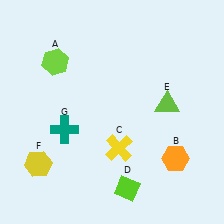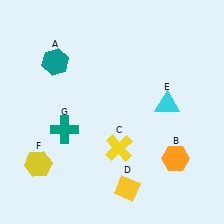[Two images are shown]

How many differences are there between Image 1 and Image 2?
There are 3 differences between the two images.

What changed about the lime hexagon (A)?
In Image 1, A is lime. In Image 2, it changed to teal.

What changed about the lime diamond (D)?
In Image 1, D is lime. In Image 2, it changed to yellow.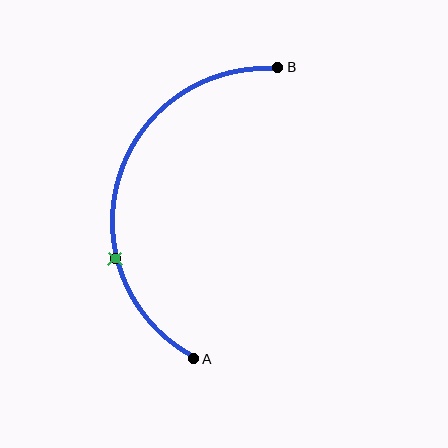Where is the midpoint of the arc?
The arc midpoint is the point on the curve farthest from the straight line joining A and B. It sits to the left of that line.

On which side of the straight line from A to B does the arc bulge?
The arc bulges to the left of the straight line connecting A and B.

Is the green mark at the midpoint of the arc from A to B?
No. The green mark lies on the arc but is closer to endpoint A. The arc midpoint would be at the point on the curve equidistant along the arc from both A and B.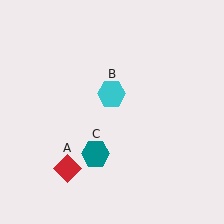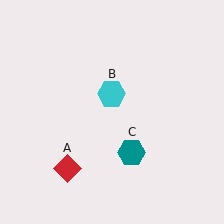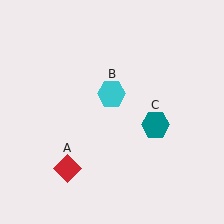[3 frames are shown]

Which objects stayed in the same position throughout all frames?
Red diamond (object A) and cyan hexagon (object B) remained stationary.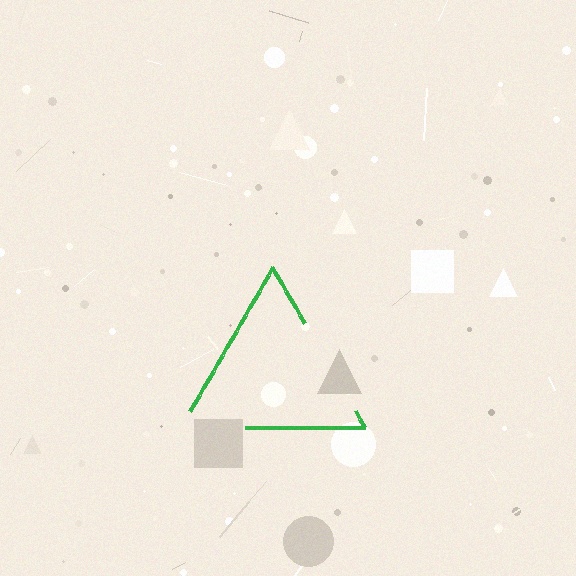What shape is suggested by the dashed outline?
The dashed outline suggests a triangle.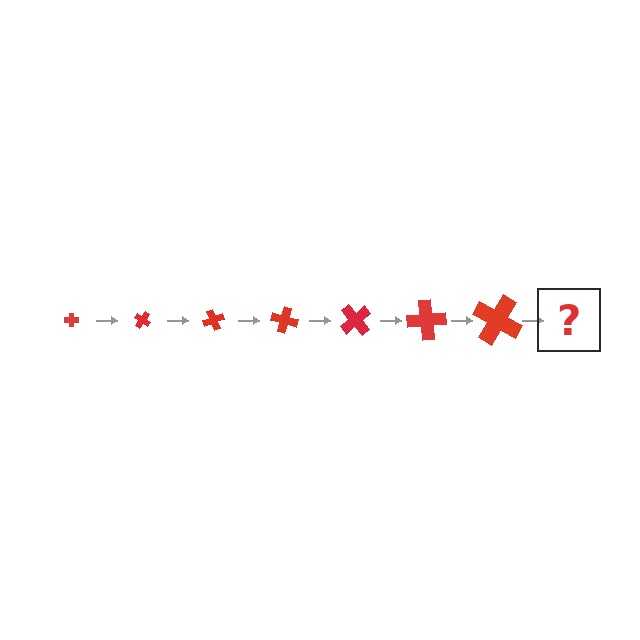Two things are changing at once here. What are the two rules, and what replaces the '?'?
The two rules are that the cross grows larger each step and it rotates 35 degrees each step. The '?' should be a cross, larger than the previous one and rotated 245 degrees from the start.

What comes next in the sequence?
The next element should be a cross, larger than the previous one and rotated 245 degrees from the start.